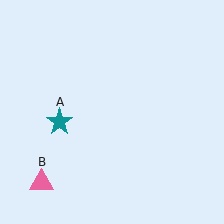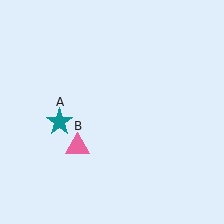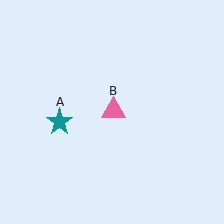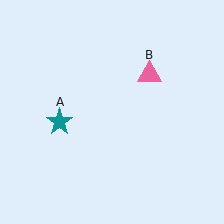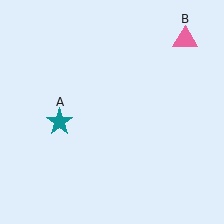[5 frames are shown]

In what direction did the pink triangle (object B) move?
The pink triangle (object B) moved up and to the right.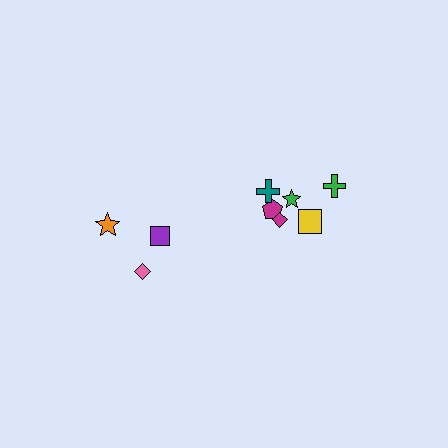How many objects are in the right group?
There are 6 objects.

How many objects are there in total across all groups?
There are 9 objects.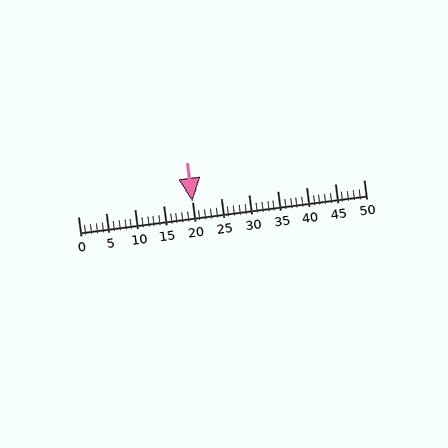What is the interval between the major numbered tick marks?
The major tick marks are spaced 5 units apart.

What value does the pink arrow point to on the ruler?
The pink arrow points to approximately 20.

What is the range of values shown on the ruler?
The ruler shows values from 0 to 50.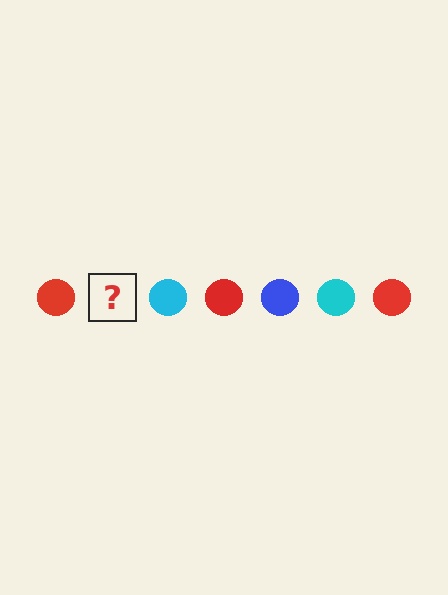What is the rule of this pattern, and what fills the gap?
The rule is that the pattern cycles through red, blue, cyan circles. The gap should be filled with a blue circle.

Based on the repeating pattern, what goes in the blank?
The blank should be a blue circle.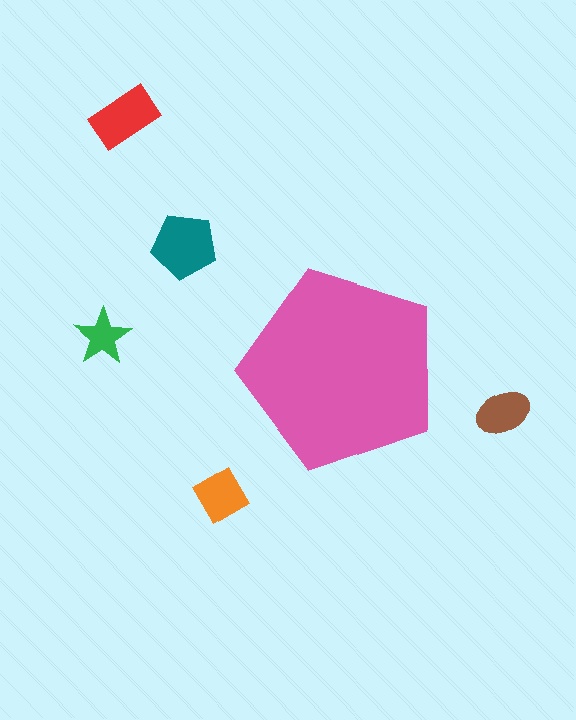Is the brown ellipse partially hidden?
No, the brown ellipse is fully visible.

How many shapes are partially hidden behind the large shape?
0 shapes are partially hidden.